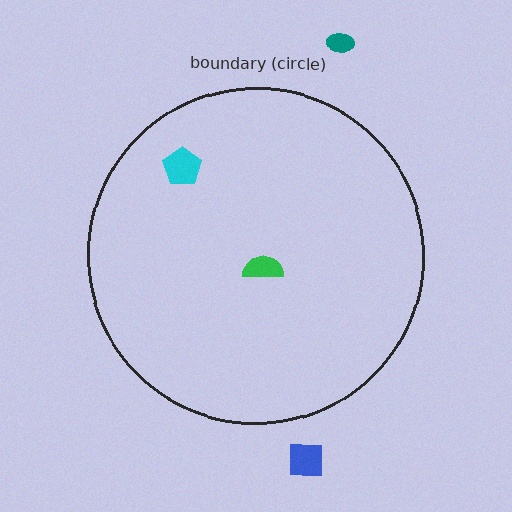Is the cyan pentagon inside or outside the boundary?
Inside.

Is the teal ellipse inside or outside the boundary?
Outside.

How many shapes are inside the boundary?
2 inside, 2 outside.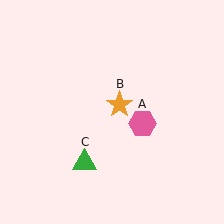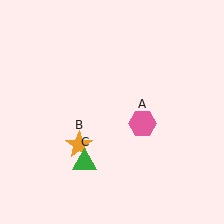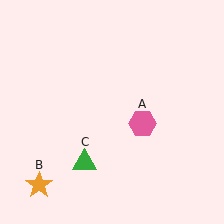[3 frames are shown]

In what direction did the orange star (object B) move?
The orange star (object B) moved down and to the left.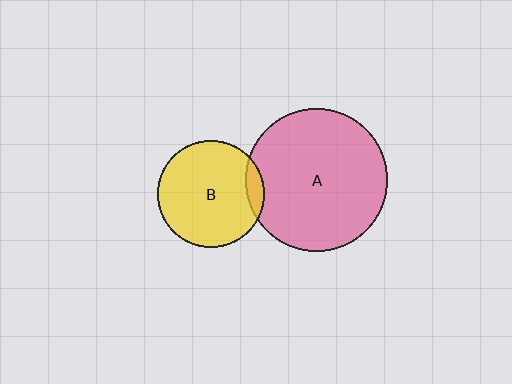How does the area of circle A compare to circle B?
Approximately 1.8 times.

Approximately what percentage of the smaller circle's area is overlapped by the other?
Approximately 10%.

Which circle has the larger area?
Circle A (pink).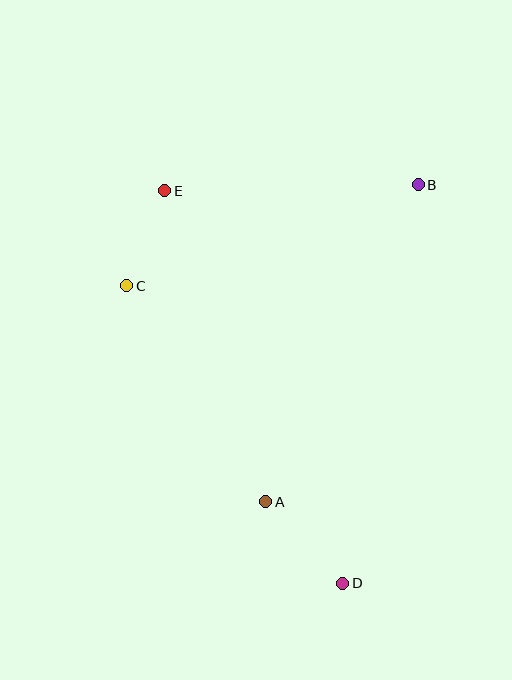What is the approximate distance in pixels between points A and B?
The distance between A and B is approximately 352 pixels.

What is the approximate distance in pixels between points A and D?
The distance between A and D is approximately 112 pixels.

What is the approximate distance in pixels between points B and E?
The distance between B and E is approximately 253 pixels.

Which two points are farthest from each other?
Points D and E are farthest from each other.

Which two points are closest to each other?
Points C and E are closest to each other.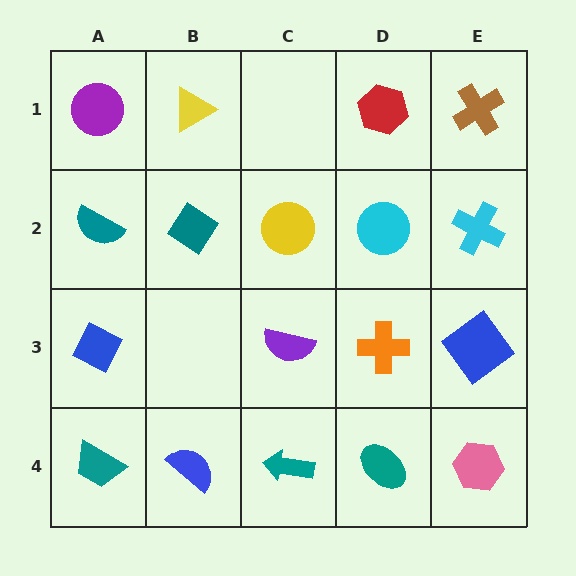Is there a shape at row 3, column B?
No, that cell is empty.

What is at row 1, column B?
A yellow triangle.